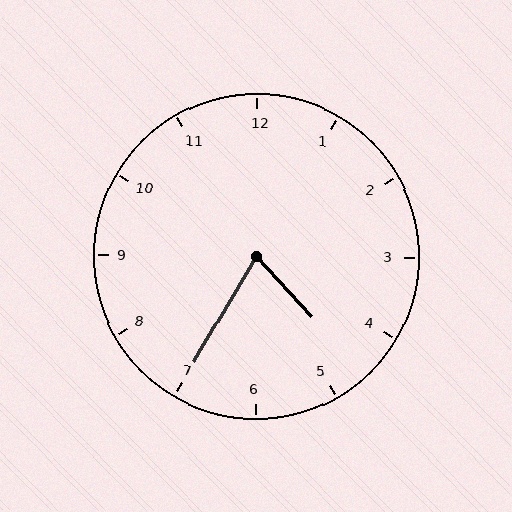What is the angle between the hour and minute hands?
Approximately 72 degrees.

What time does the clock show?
4:35.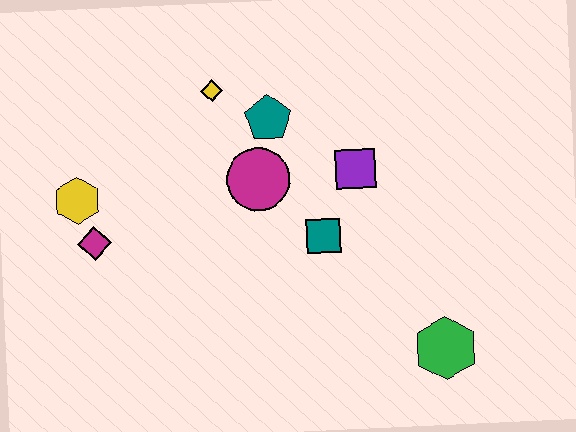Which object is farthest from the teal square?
The yellow hexagon is farthest from the teal square.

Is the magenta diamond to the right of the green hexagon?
No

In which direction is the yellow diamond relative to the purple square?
The yellow diamond is to the left of the purple square.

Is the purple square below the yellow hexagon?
No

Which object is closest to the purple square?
The teal square is closest to the purple square.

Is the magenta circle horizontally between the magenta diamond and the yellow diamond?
No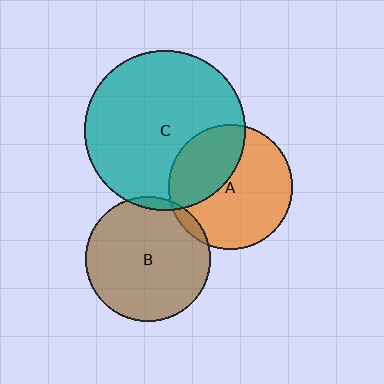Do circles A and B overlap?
Yes.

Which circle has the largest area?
Circle C (teal).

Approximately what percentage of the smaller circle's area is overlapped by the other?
Approximately 5%.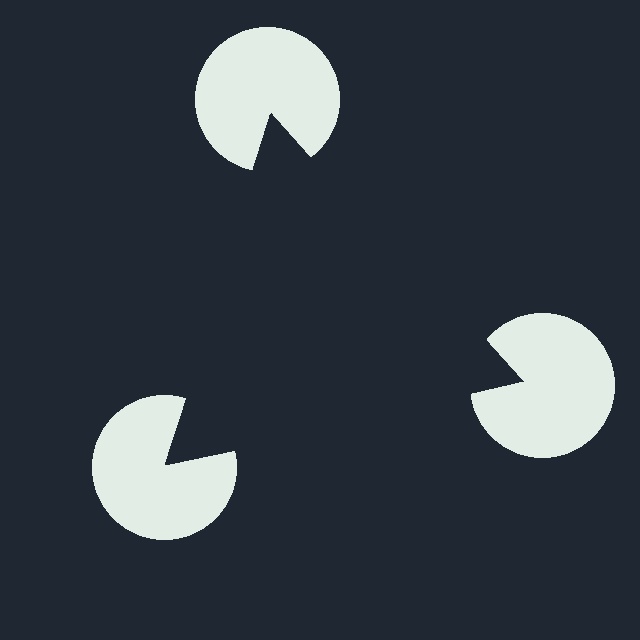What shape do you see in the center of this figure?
An illusory triangle — its edges are inferred from the aligned wedge cuts in the pac-man discs, not physically drawn.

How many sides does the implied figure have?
3 sides.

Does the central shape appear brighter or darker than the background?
It typically appears slightly darker than the background, even though no actual brightness change is drawn.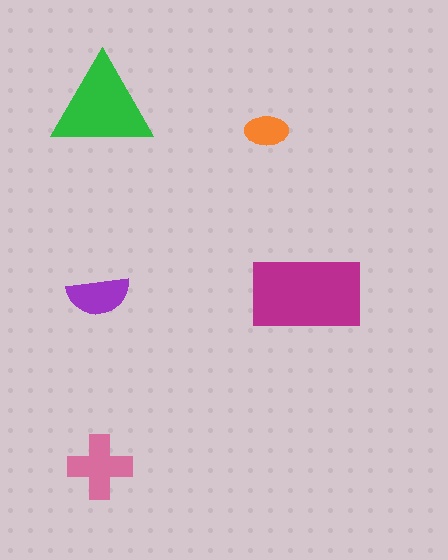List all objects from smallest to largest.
The orange ellipse, the purple semicircle, the pink cross, the green triangle, the magenta rectangle.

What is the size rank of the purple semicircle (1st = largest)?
4th.